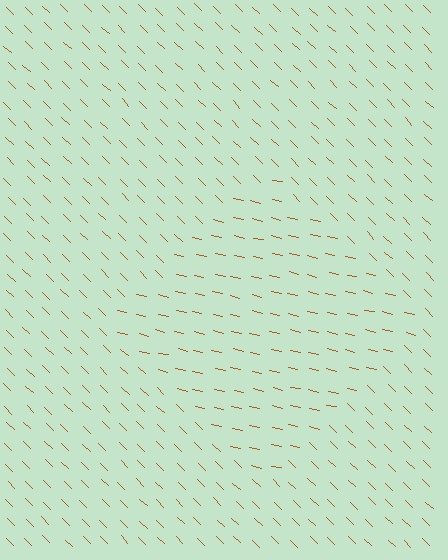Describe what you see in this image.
The image is filled with small brown line segments. A diamond region in the image has lines oriented differently from the surrounding lines, creating a visible texture boundary.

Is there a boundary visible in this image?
Yes, there is a texture boundary formed by a change in line orientation.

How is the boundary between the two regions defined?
The boundary is defined purely by a change in line orientation (approximately 31 degrees difference). All lines are the same color and thickness.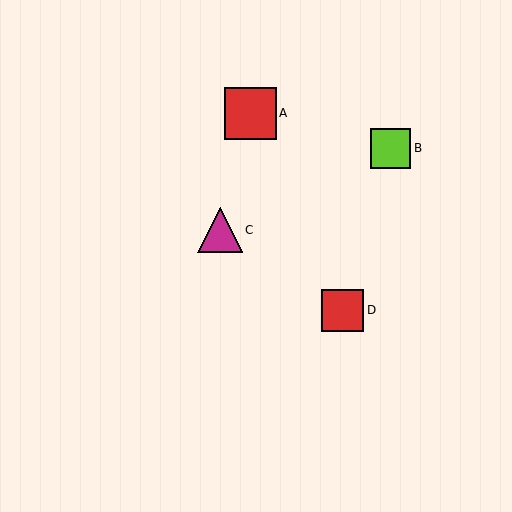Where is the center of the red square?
The center of the red square is at (343, 310).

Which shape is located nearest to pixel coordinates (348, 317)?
The red square (labeled D) at (343, 310) is nearest to that location.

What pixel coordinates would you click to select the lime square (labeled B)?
Click at (390, 148) to select the lime square B.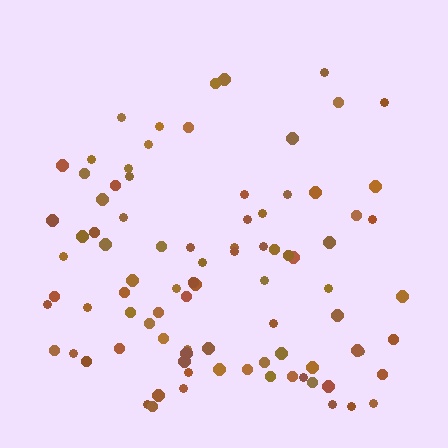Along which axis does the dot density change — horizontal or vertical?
Vertical.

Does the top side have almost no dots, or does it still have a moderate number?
Still a moderate number, just noticeably fewer than the bottom.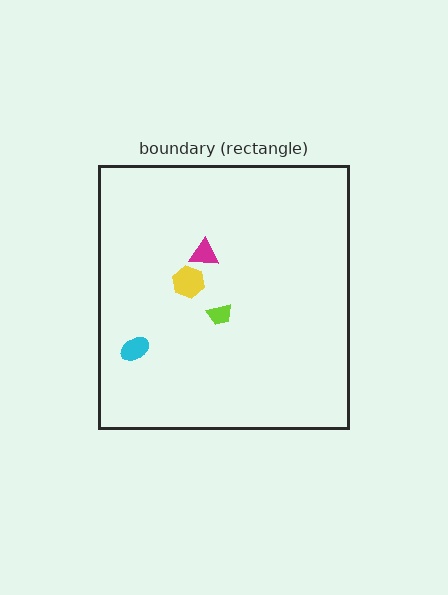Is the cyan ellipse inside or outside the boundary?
Inside.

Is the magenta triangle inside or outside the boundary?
Inside.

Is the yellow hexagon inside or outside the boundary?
Inside.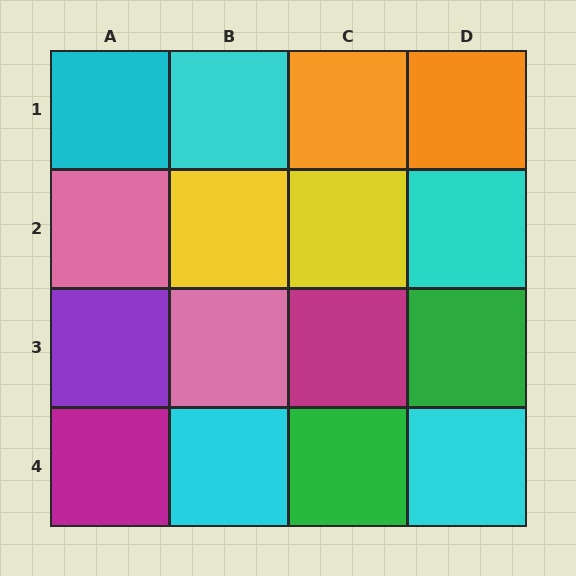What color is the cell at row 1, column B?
Cyan.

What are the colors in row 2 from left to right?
Pink, yellow, yellow, cyan.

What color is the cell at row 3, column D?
Green.